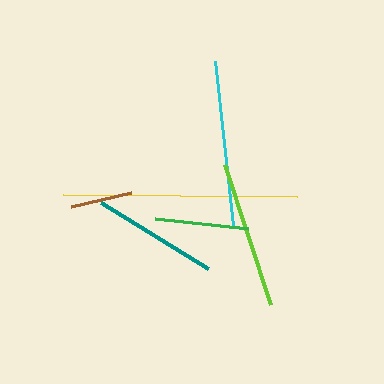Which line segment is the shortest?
The brown line is the shortest at approximately 62 pixels.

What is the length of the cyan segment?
The cyan segment is approximately 165 pixels long.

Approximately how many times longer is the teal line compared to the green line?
The teal line is approximately 1.4 times the length of the green line.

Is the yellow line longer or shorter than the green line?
The yellow line is longer than the green line.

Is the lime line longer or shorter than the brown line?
The lime line is longer than the brown line.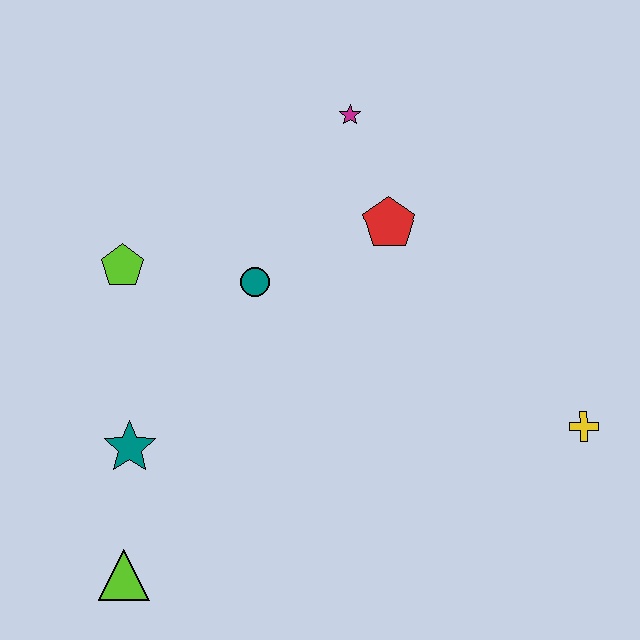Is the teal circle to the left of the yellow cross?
Yes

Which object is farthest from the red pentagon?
The lime triangle is farthest from the red pentagon.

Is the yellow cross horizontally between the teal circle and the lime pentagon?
No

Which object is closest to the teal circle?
The lime pentagon is closest to the teal circle.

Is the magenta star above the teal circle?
Yes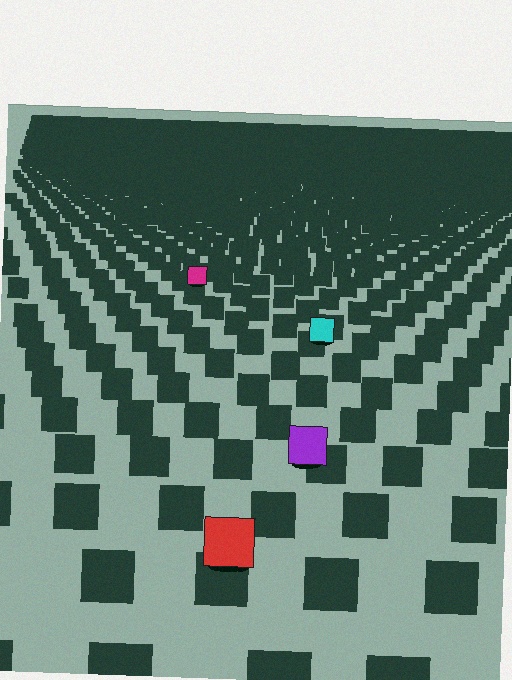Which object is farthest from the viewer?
The magenta square is farthest from the viewer. It appears smaller and the ground texture around it is denser.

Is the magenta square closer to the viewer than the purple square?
No. The purple square is closer — you can tell from the texture gradient: the ground texture is coarser near it.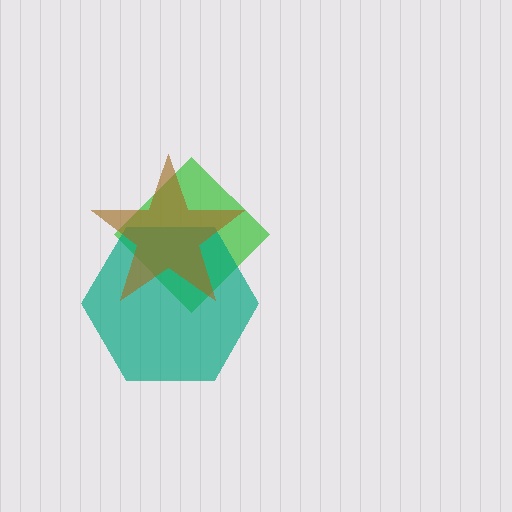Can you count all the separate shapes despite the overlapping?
Yes, there are 3 separate shapes.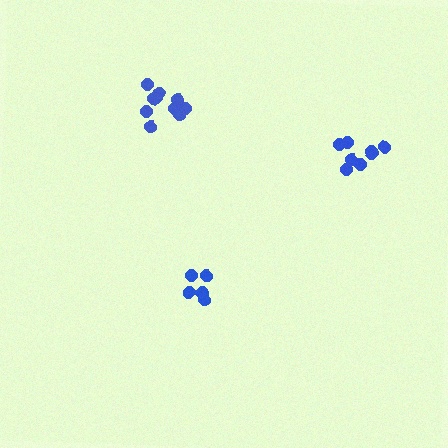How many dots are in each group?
Group 1: 5 dots, Group 2: 10 dots, Group 3: 8 dots (23 total).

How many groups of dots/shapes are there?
There are 3 groups.